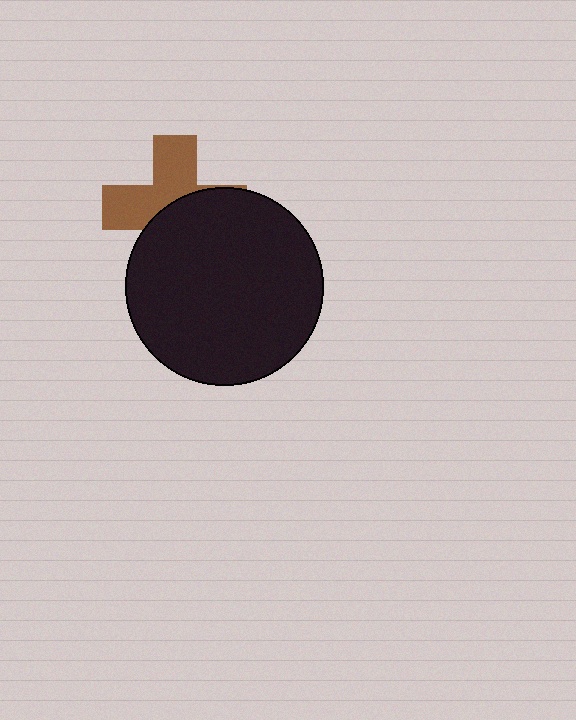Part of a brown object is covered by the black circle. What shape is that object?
It is a cross.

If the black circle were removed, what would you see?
You would see the complete brown cross.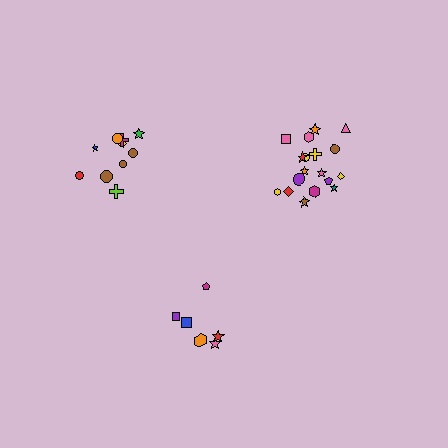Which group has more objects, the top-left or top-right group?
The top-right group.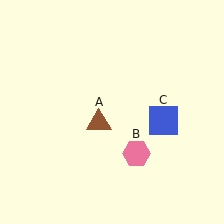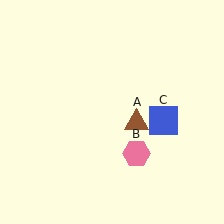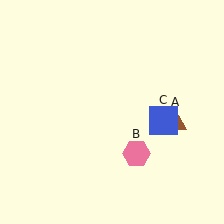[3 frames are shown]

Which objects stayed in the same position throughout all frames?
Pink hexagon (object B) and blue square (object C) remained stationary.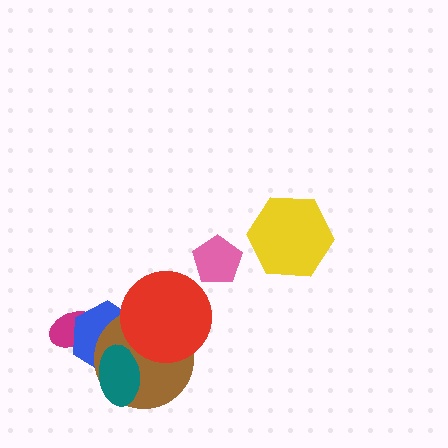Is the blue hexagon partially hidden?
Yes, it is partially covered by another shape.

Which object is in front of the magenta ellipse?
The blue hexagon is in front of the magenta ellipse.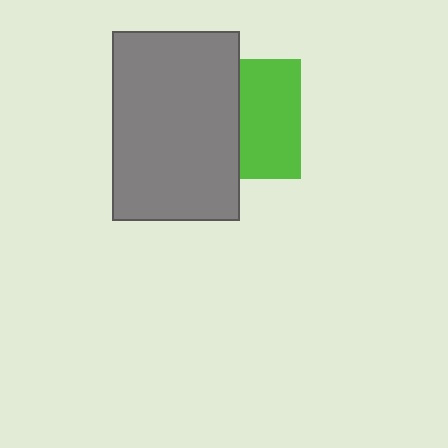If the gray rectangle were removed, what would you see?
You would see the complete lime square.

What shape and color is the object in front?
The object in front is a gray rectangle.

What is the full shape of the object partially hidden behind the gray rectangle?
The partially hidden object is a lime square.